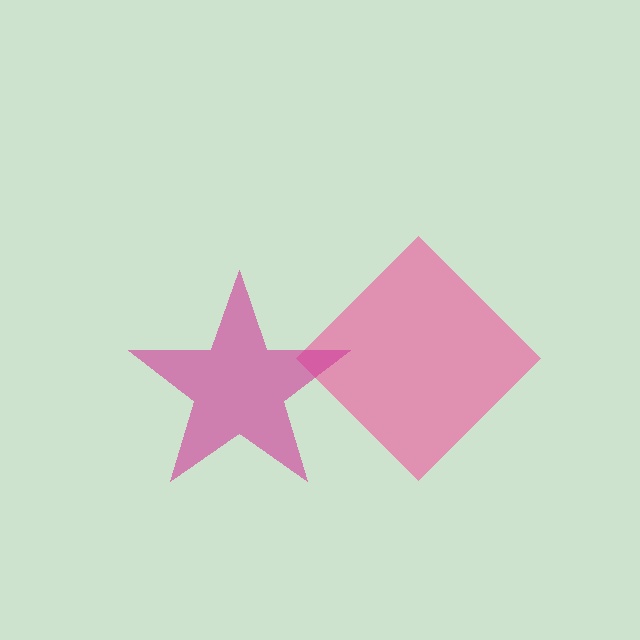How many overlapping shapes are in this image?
There are 2 overlapping shapes in the image.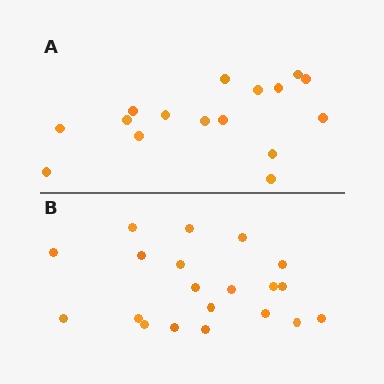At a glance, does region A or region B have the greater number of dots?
Region B (the bottom region) has more dots.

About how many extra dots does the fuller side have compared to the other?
Region B has about 4 more dots than region A.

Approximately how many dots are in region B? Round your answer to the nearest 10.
About 20 dots.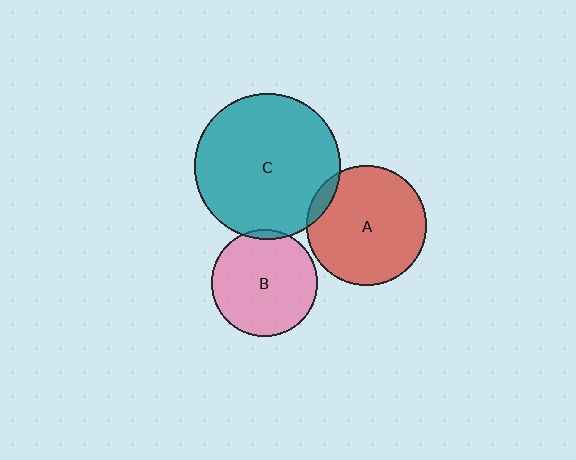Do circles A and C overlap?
Yes.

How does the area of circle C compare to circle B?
Approximately 1.9 times.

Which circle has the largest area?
Circle C (teal).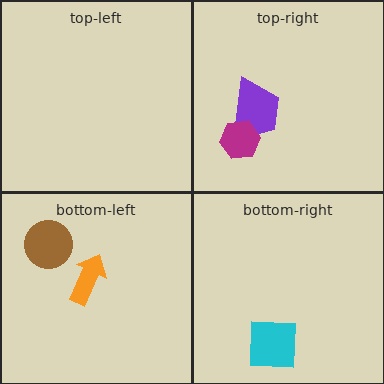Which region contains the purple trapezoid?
The top-right region.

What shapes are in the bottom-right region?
The cyan square.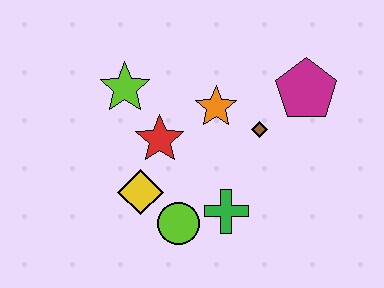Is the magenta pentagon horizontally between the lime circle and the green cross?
No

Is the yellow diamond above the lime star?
No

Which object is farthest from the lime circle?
The magenta pentagon is farthest from the lime circle.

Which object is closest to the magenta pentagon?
The brown diamond is closest to the magenta pentagon.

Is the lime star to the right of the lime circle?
No